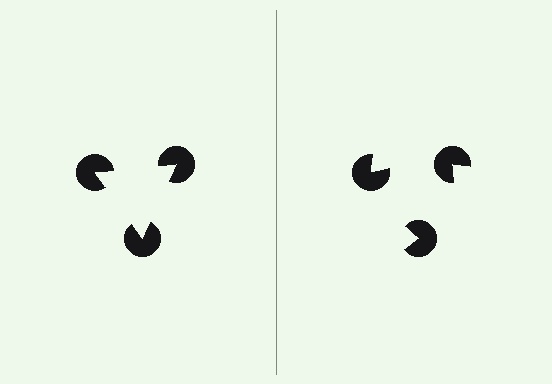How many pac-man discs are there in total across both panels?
6 — 3 on each side.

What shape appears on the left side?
An illusory triangle.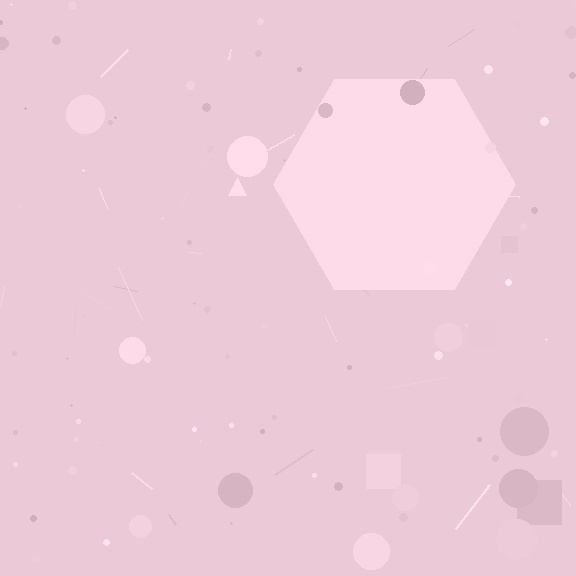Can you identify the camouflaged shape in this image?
The camouflaged shape is a hexagon.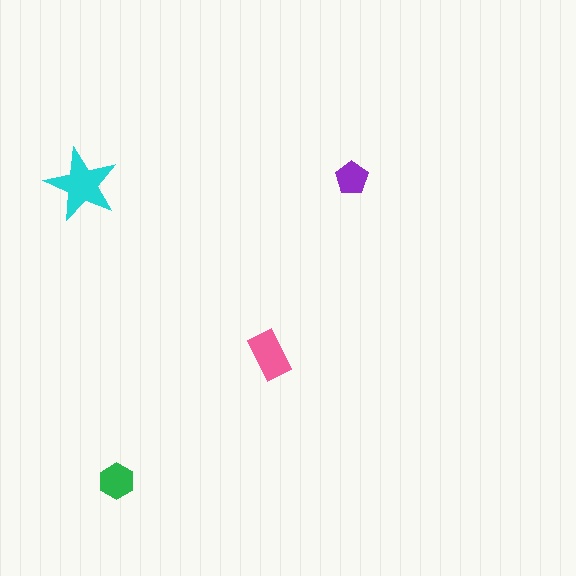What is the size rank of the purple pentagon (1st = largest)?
4th.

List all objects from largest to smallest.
The cyan star, the pink rectangle, the green hexagon, the purple pentagon.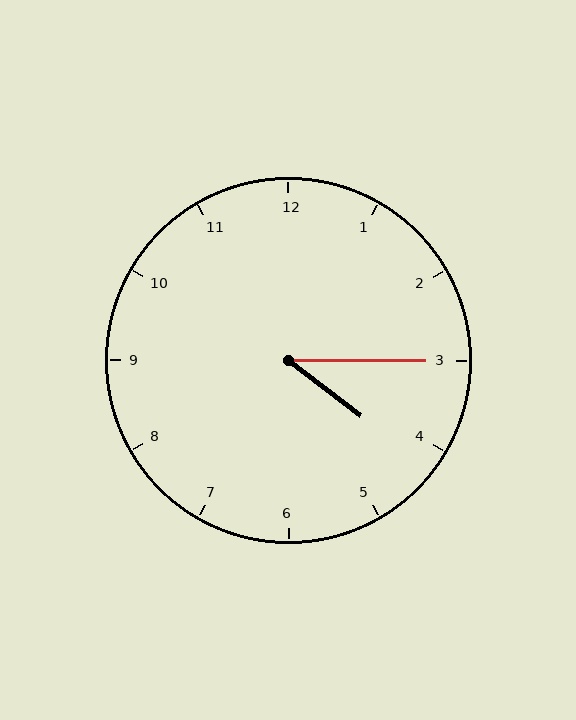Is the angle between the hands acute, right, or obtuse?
It is acute.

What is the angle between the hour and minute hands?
Approximately 38 degrees.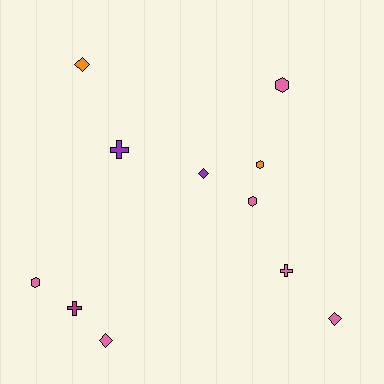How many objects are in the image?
There are 11 objects.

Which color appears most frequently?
Pink, with 6 objects.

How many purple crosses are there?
There is 1 purple cross.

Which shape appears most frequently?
Hexagon, with 4 objects.